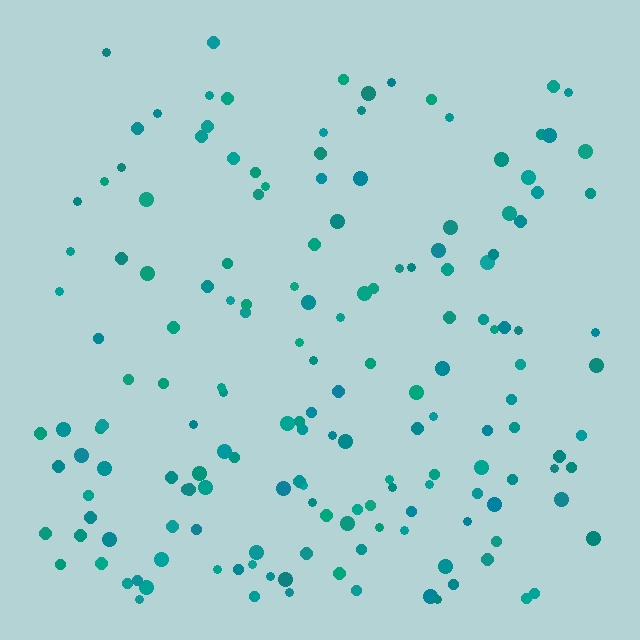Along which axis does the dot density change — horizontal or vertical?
Vertical.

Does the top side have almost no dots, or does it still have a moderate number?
Still a moderate number, just noticeably fewer than the bottom.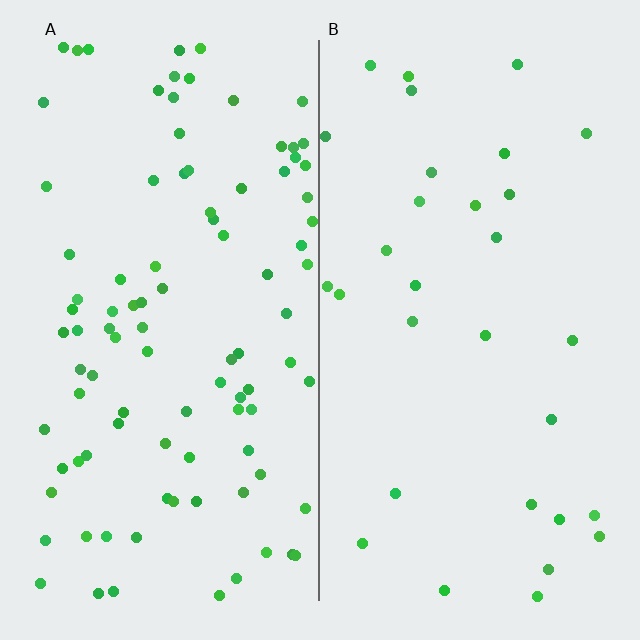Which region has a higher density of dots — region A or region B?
A (the left).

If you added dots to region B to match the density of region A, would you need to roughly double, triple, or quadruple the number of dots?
Approximately triple.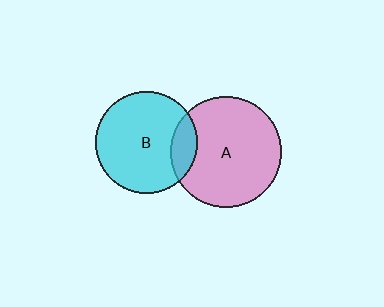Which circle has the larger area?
Circle A (pink).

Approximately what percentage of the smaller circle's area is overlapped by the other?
Approximately 15%.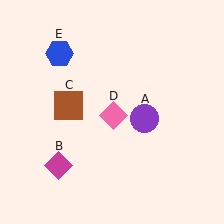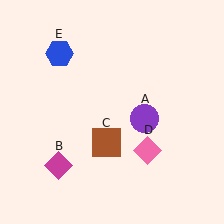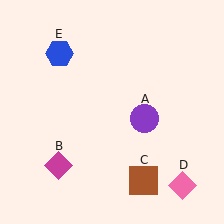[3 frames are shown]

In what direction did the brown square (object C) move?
The brown square (object C) moved down and to the right.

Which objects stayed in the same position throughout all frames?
Purple circle (object A) and magenta diamond (object B) and blue hexagon (object E) remained stationary.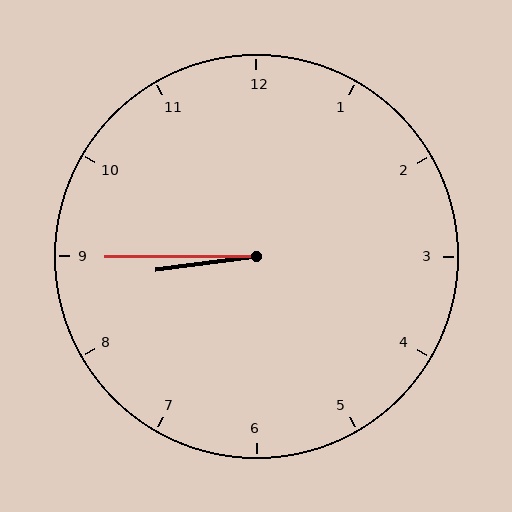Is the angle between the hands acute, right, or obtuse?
It is acute.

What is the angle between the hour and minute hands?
Approximately 8 degrees.